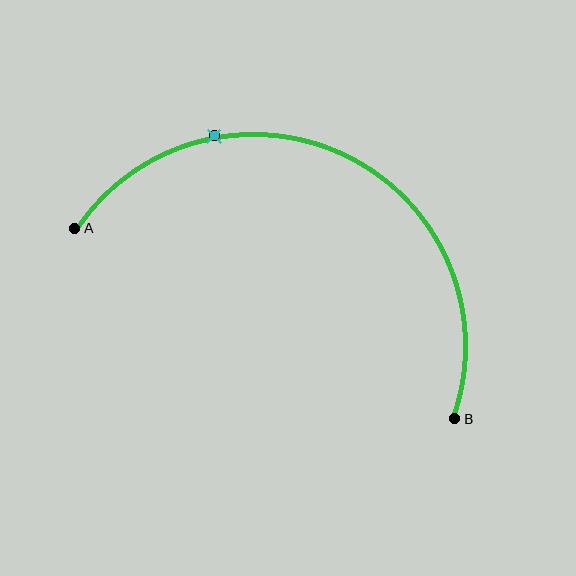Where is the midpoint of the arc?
The arc midpoint is the point on the curve farthest from the straight line joining A and B. It sits above that line.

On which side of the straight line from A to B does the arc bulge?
The arc bulges above the straight line connecting A and B.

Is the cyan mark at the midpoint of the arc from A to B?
No. The cyan mark lies on the arc but is closer to endpoint A. The arc midpoint would be at the point on the curve equidistant along the arc from both A and B.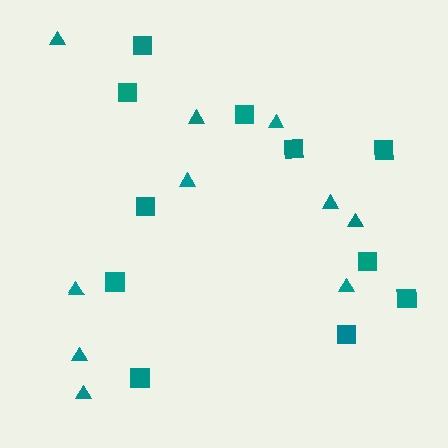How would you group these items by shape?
There are 2 groups: one group of triangles (10) and one group of squares (11).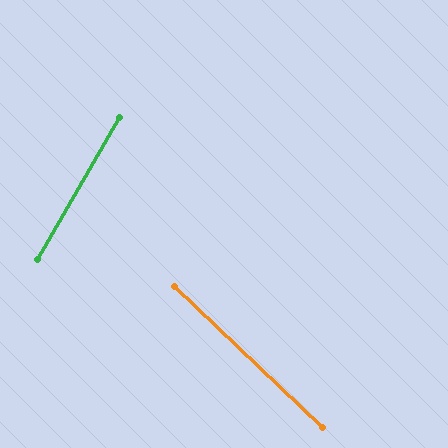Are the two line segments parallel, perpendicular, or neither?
Neither parallel nor perpendicular — they differ by about 76°.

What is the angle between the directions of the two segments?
Approximately 76 degrees.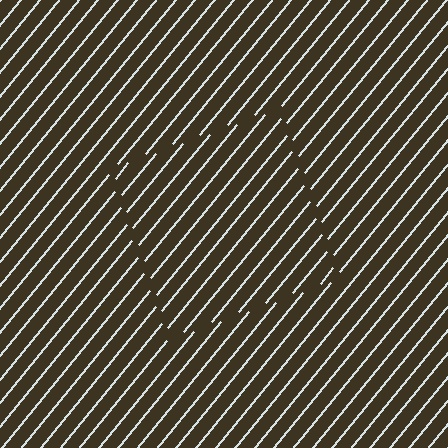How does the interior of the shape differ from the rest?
The interior of the shape contains the same grating, shifted by half a period — the contour is defined by the phase discontinuity where line-ends from the inner and outer gratings abut.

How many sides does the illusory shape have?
4 sides — the line-ends trace a square.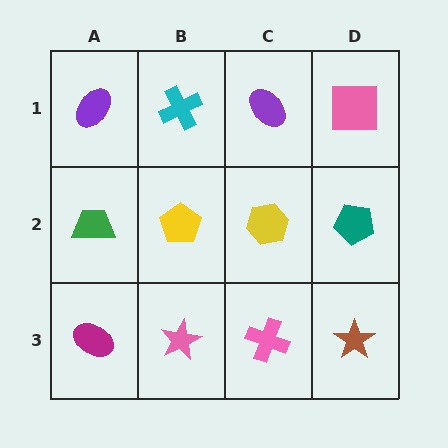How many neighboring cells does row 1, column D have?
2.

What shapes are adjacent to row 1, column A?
A green trapezoid (row 2, column A), a cyan cross (row 1, column B).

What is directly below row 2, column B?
A pink star.